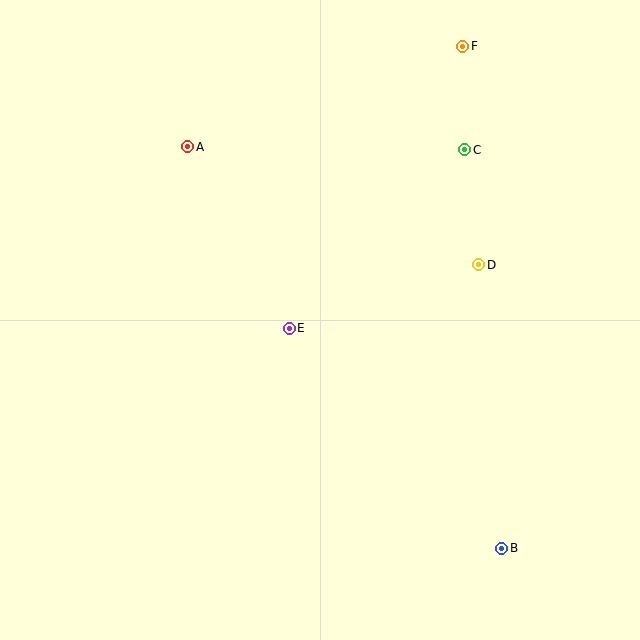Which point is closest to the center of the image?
Point E at (289, 328) is closest to the center.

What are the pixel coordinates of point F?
Point F is at (463, 46).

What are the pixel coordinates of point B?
Point B is at (502, 548).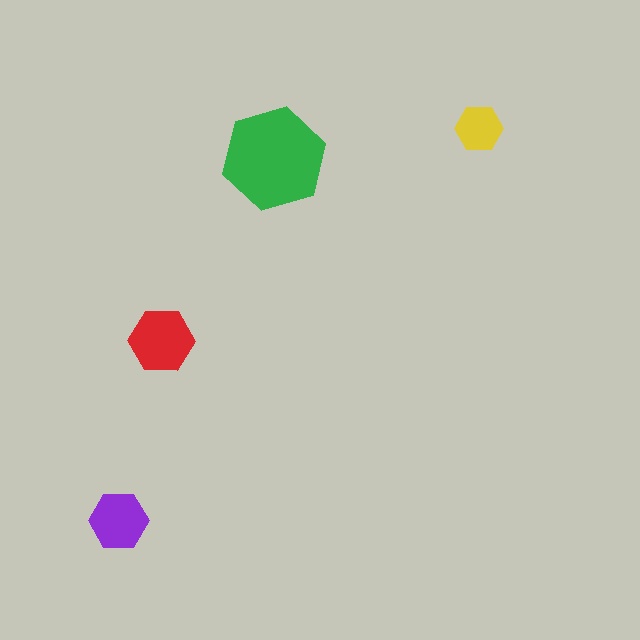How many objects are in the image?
There are 4 objects in the image.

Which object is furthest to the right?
The yellow hexagon is rightmost.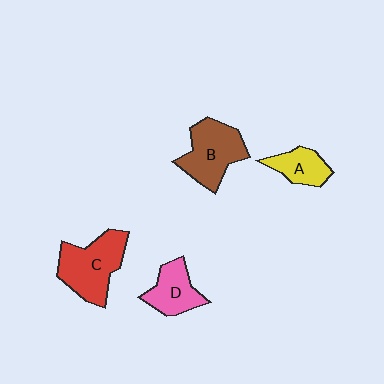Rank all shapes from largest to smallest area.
From largest to smallest: C (red), B (brown), D (pink), A (yellow).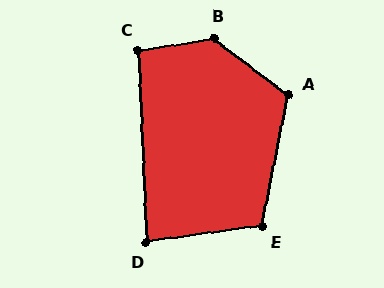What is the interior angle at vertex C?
Approximately 97 degrees (obtuse).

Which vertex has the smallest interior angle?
D, at approximately 85 degrees.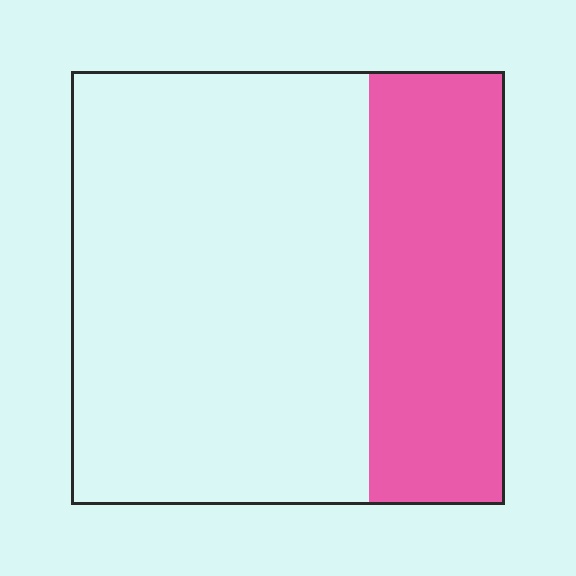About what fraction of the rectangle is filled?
About one third (1/3).